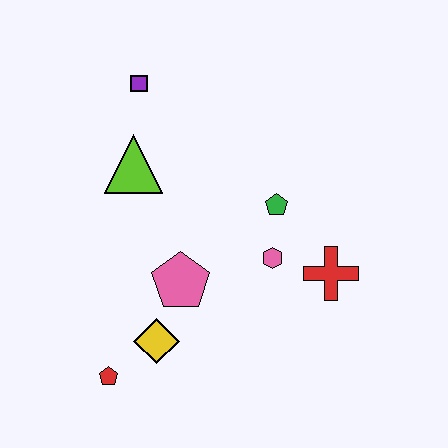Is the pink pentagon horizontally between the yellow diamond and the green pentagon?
Yes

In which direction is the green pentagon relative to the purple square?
The green pentagon is to the right of the purple square.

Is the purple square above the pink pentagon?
Yes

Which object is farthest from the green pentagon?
The red pentagon is farthest from the green pentagon.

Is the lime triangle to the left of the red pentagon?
No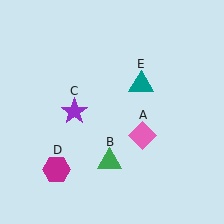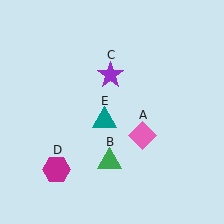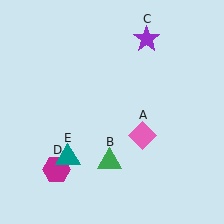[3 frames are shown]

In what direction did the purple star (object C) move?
The purple star (object C) moved up and to the right.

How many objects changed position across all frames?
2 objects changed position: purple star (object C), teal triangle (object E).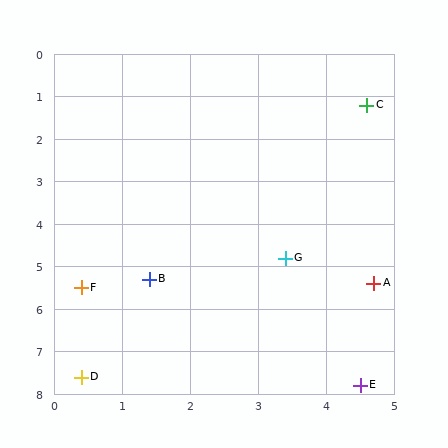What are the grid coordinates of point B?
Point B is at approximately (1.4, 5.3).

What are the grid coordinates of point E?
Point E is at approximately (4.5, 7.8).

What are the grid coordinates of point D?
Point D is at approximately (0.4, 7.6).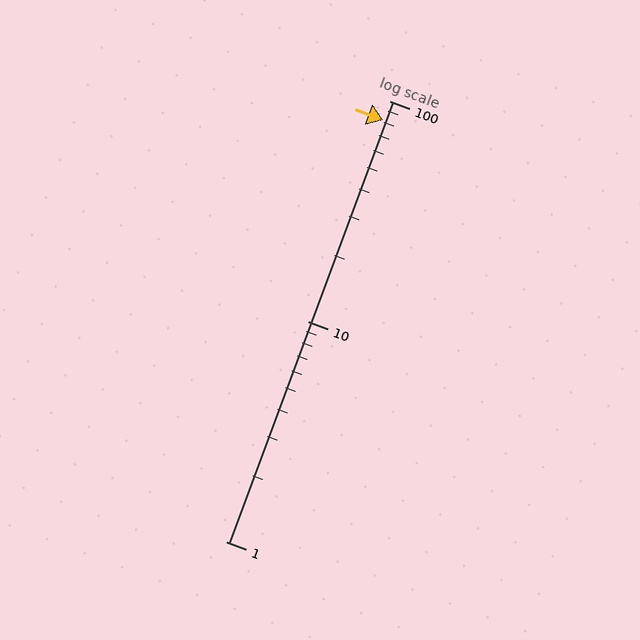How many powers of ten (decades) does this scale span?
The scale spans 2 decades, from 1 to 100.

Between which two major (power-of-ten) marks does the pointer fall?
The pointer is between 10 and 100.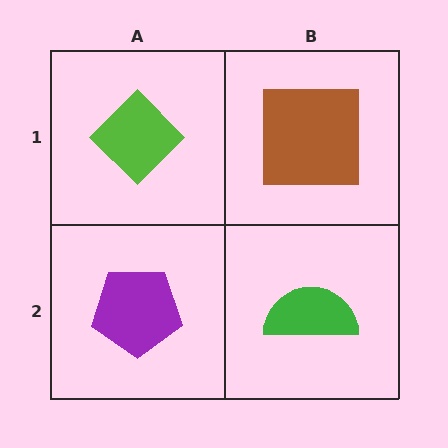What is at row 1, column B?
A brown square.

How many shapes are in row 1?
2 shapes.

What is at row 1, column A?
A lime diamond.